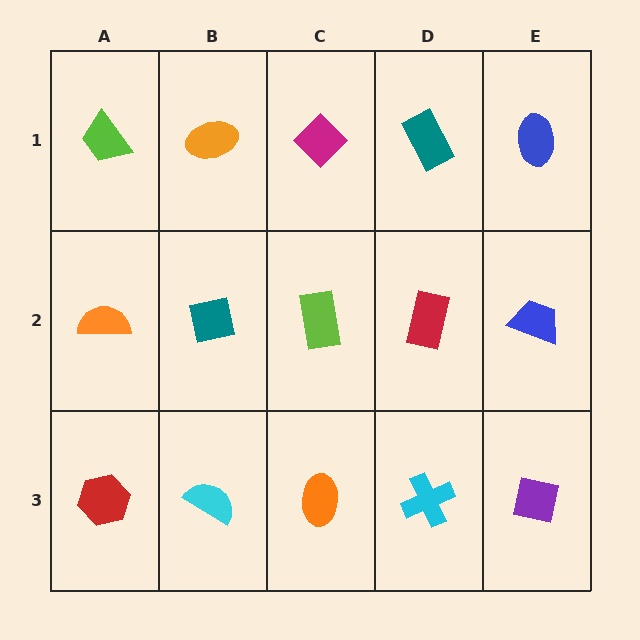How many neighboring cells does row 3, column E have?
2.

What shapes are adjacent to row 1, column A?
An orange semicircle (row 2, column A), an orange ellipse (row 1, column B).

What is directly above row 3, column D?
A red rectangle.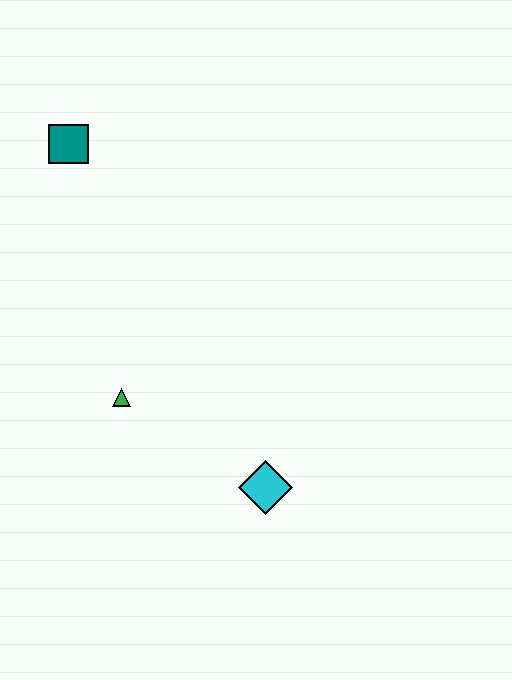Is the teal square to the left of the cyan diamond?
Yes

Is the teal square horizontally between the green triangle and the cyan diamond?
No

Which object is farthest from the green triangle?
The teal square is farthest from the green triangle.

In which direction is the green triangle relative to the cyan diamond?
The green triangle is to the left of the cyan diamond.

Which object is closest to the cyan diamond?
The green triangle is closest to the cyan diamond.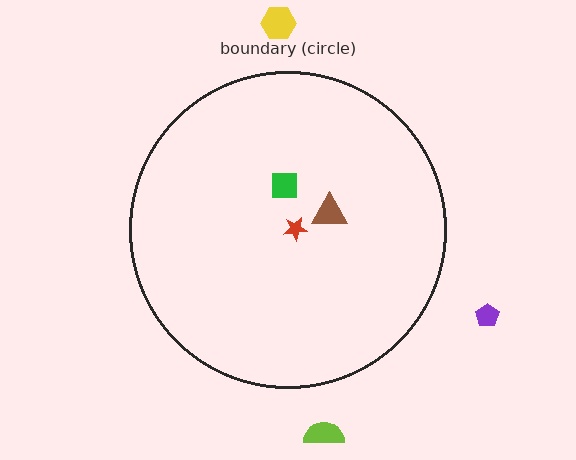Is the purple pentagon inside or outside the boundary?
Outside.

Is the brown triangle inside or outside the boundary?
Inside.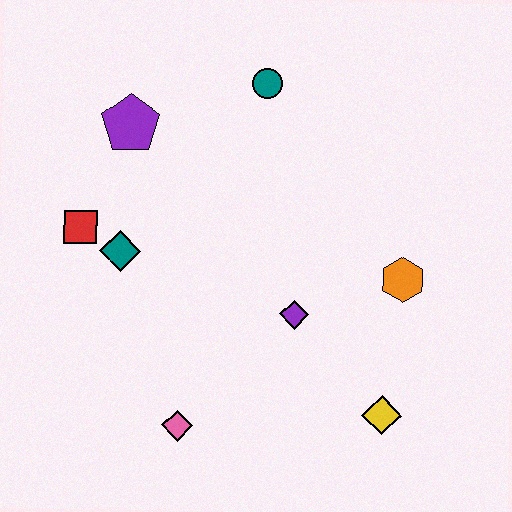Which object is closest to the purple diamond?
The orange hexagon is closest to the purple diamond.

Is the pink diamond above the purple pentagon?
No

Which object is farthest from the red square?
The yellow diamond is farthest from the red square.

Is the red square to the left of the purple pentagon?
Yes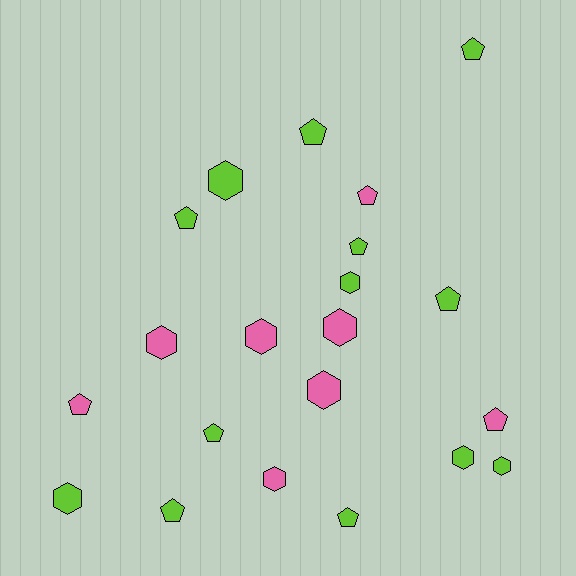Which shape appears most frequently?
Pentagon, with 11 objects.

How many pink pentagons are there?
There are 3 pink pentagons.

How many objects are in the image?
There are 21 objects.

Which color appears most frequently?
Lime, with 13 objects.